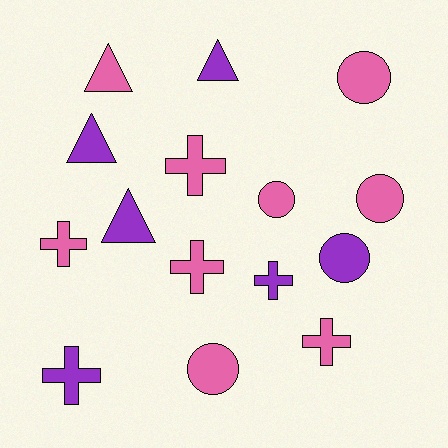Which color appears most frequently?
Pink, with 9 objects.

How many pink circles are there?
There are 4 pink circles.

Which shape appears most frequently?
Cross, with 6 objects.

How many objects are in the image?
There are 15 objects.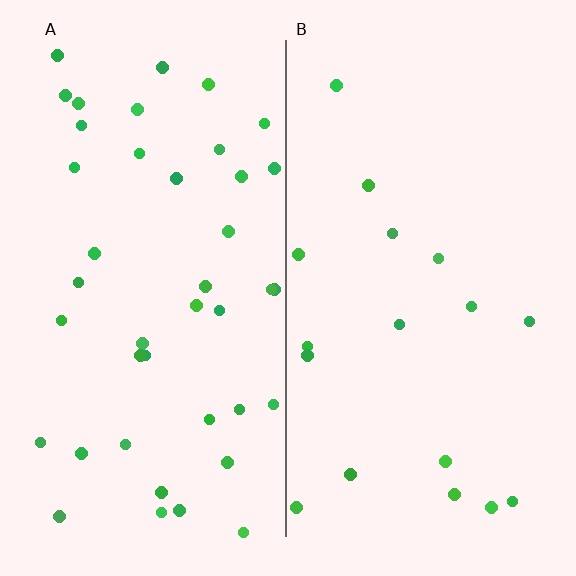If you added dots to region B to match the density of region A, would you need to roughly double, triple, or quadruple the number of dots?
Approximately double.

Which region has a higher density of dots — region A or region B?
A (the left).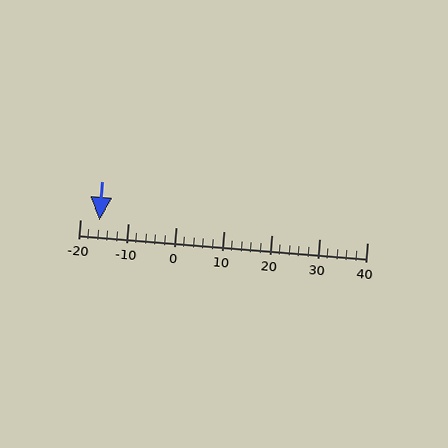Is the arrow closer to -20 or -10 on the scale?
The arrow is closer to -20.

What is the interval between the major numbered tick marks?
The major tick marks are spaced 10 units apart.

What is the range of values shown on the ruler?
The ruler shows values from -20 to 40.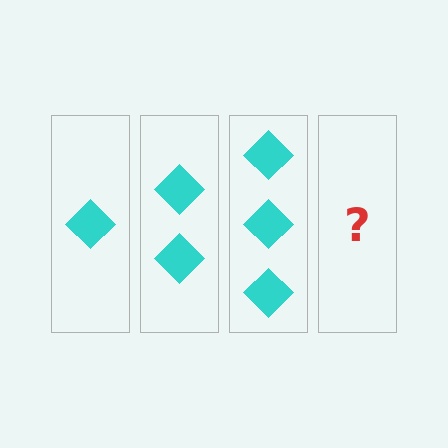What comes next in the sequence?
The next element should be 4 diamonds.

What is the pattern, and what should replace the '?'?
The pattern is that each step adds one more diamond. The '?' should be 4 diamonds.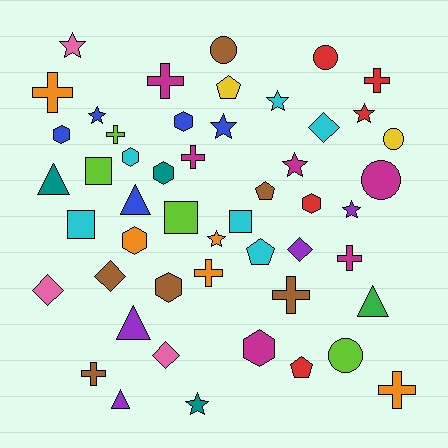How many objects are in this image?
There are 50 objects.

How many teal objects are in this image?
There are 3 teal objects.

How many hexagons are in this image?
There are 8 hexagons.